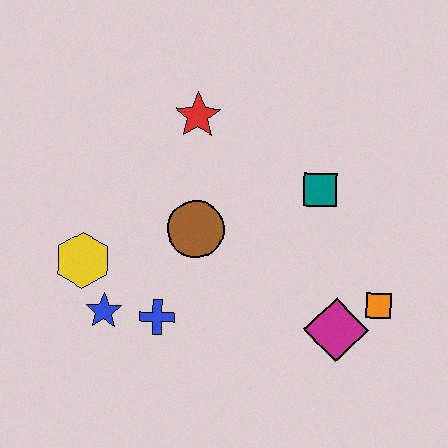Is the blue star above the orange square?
No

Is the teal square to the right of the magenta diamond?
No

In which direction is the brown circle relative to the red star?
The brown circle is below the red star.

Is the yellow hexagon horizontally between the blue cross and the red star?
No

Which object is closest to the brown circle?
The blue cross is closest to the brown circle.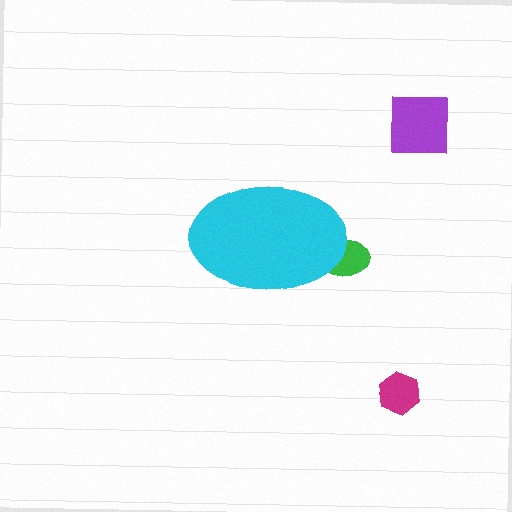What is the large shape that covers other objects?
A cyan ellipse.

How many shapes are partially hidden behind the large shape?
1 shape is partially hidden.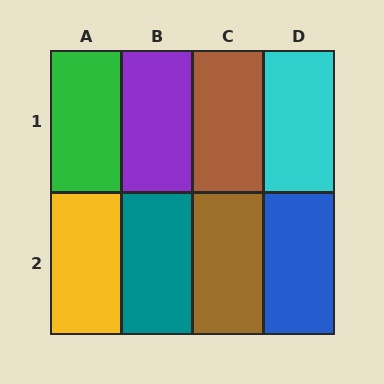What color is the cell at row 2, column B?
Teal.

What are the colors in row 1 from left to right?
Green, purple, brown, cyan.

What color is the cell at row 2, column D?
Blue.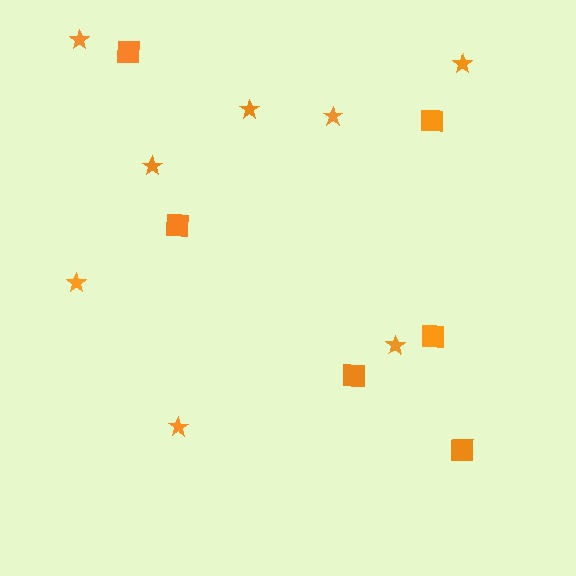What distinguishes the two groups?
There are 2 groups: one group of squares (6) and one group of stars (8).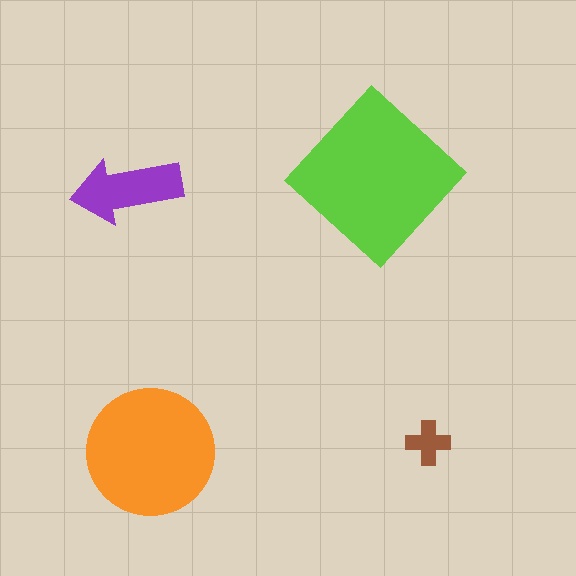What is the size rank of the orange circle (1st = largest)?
2nd.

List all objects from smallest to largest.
The brown cross, the purple arrow, the orange circle, the lime diamond.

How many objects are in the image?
There are 4 objects in the image.